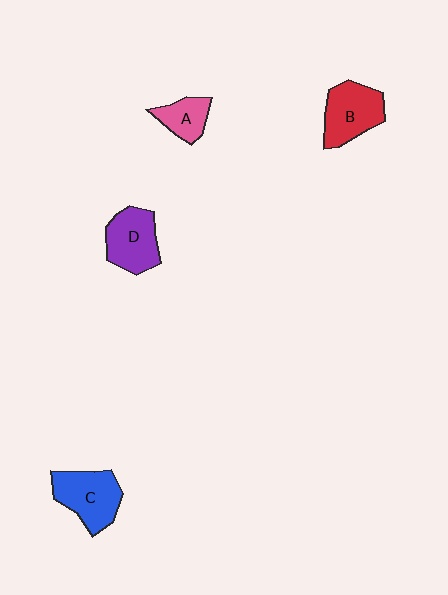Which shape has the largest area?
Shape C (blue).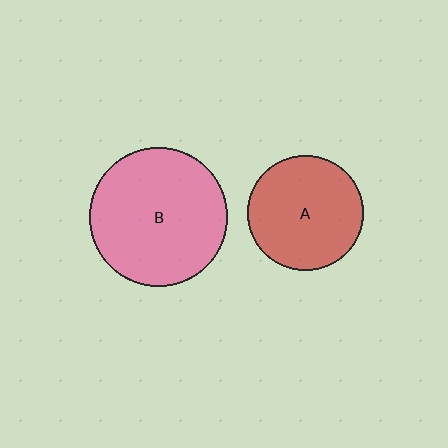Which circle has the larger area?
Circle B (pink).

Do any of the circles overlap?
No, none of the circles overlap.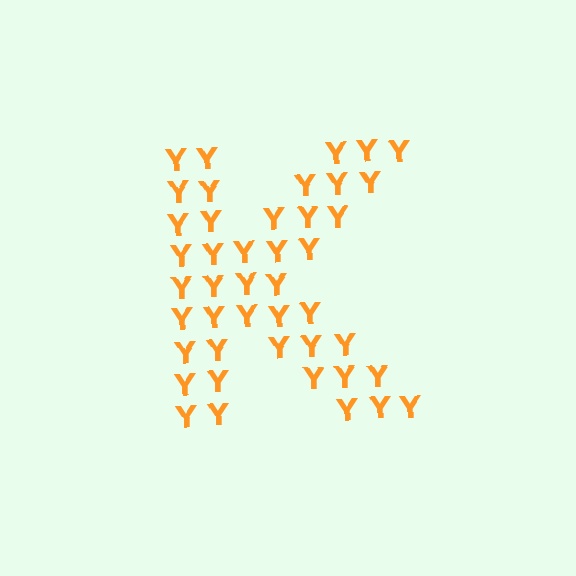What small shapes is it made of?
It is made of small letter Y's.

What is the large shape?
The large shape is the letter K.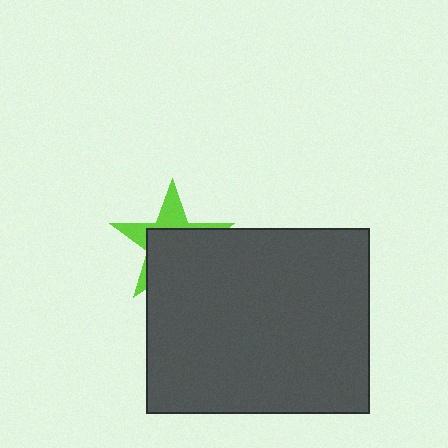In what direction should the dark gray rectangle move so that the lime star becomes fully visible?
The dark gray rectangle should move down. That is the shortest direction to clear the overlap and leave the lime star fully visible.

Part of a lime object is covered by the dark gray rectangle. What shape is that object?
It is a star.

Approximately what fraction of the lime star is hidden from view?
Roughly 65% of the lime star is hidden behind the dark gray rectangle.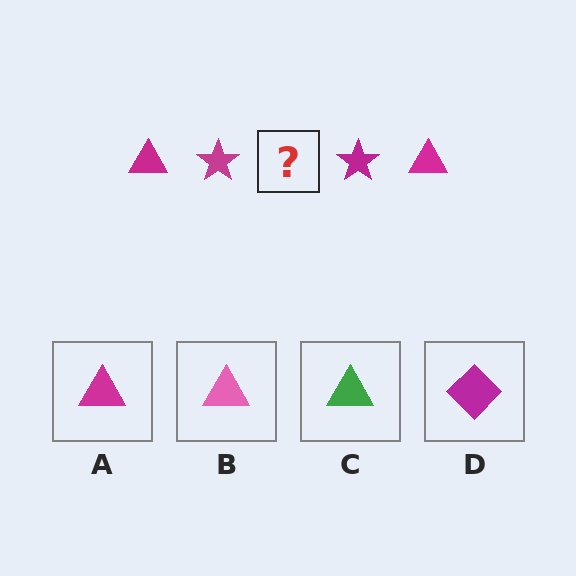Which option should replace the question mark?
Option A.